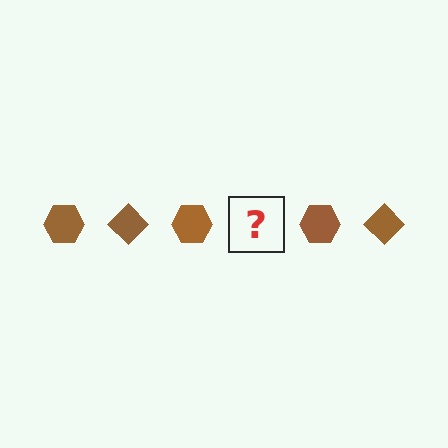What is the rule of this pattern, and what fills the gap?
The rule is that the pattern cycles through hexagon, diamond shapes in brown. The gap should be filled with a brown diamond.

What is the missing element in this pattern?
The missing element is a brown diamond.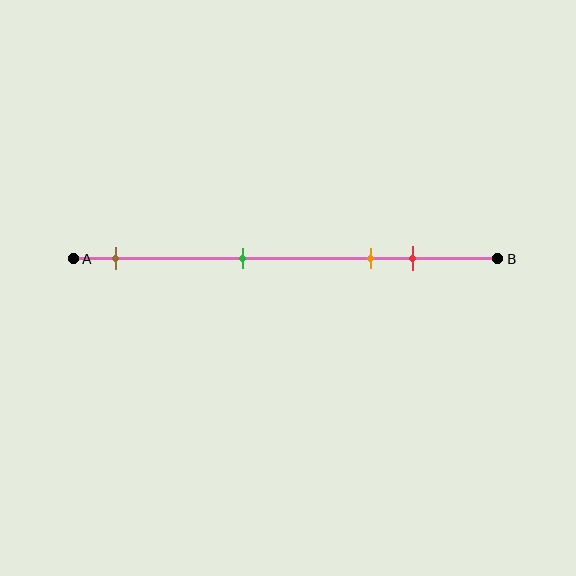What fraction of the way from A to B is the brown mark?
The brown mark is approximately 10% (0.1) of the way from A to B.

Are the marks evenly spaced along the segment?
No, the marks are not evenly spaced.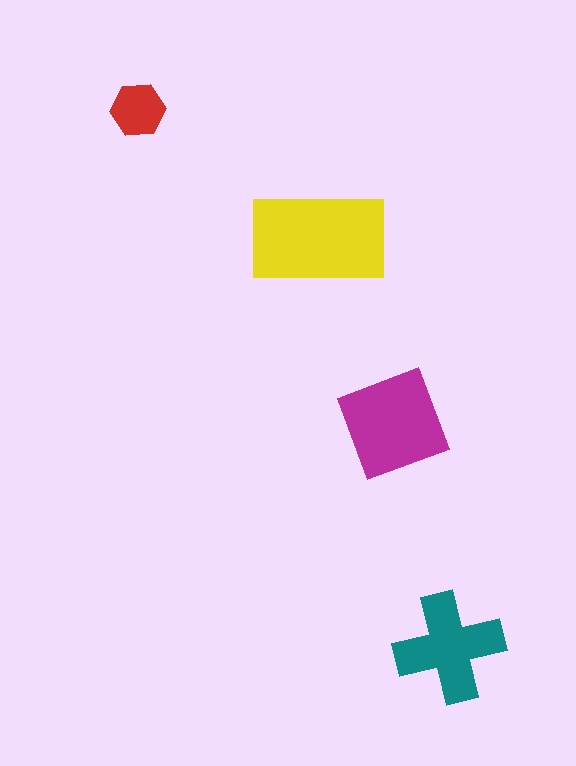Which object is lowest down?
The teal cross is bottommost.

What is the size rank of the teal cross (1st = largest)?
3rd.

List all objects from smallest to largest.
The red hexagon, the teal cross, the magenta diamond, the yellow rectangle.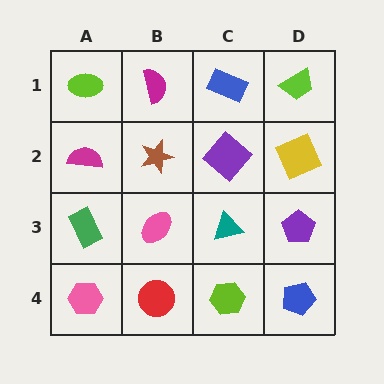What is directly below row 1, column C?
A purple diamond.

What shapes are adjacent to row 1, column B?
A brown star (row 2, column B), a lime ellipse (row 1, column A), a blue rectangle (row 1, column C).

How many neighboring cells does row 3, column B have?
4.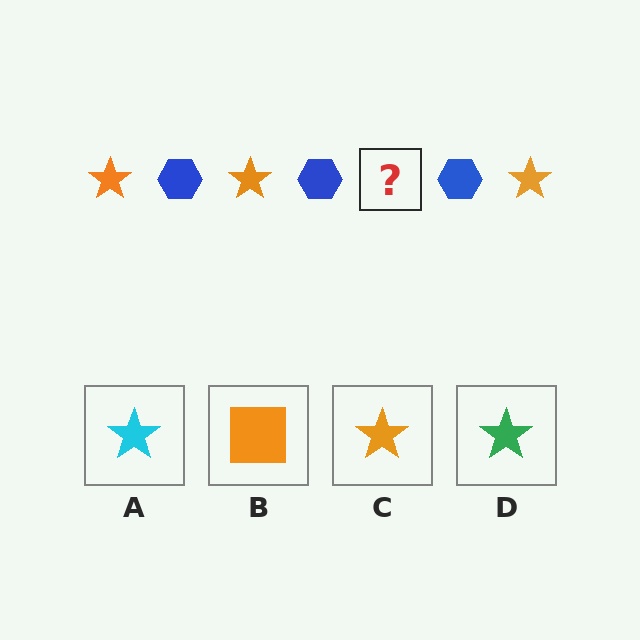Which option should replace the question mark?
Option C.